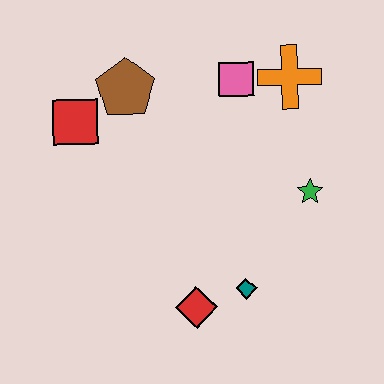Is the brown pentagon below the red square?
No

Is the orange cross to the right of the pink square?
Yes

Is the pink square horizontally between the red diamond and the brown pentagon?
No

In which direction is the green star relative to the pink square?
The green star is below the pink square.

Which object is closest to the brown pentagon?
The red square is closest to the brown pentagon.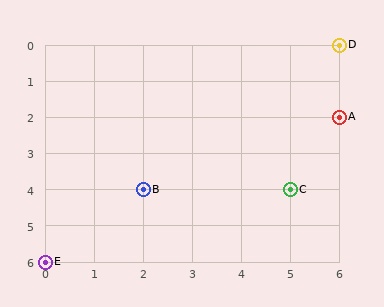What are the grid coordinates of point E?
Point E is at grid coordinates (0, 6).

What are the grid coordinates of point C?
Point C is at grid coordinates (5, 4).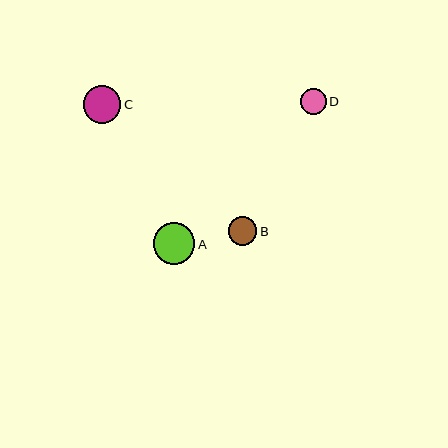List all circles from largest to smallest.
From largest to smallest: A, C, B, D.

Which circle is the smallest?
Circle D is the smallest with a size of approximately 26 pixels.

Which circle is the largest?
Circle A is the largest with a size of approximately 42 pixels.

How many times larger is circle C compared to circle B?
Circle C is approximately 1.3 times the size of circle B.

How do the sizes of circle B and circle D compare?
Circle B and circle D are approximately the same size.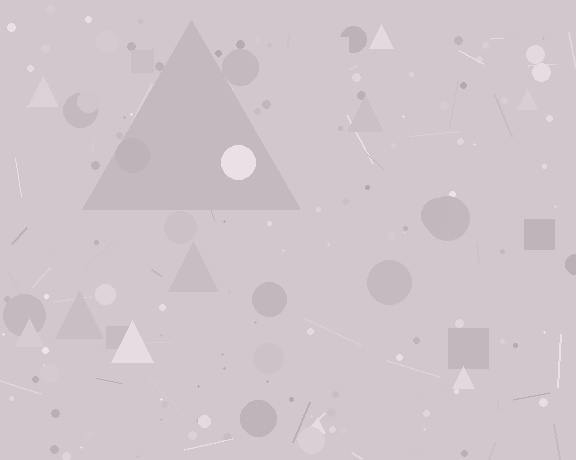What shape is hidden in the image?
A triangle is hidden in the image.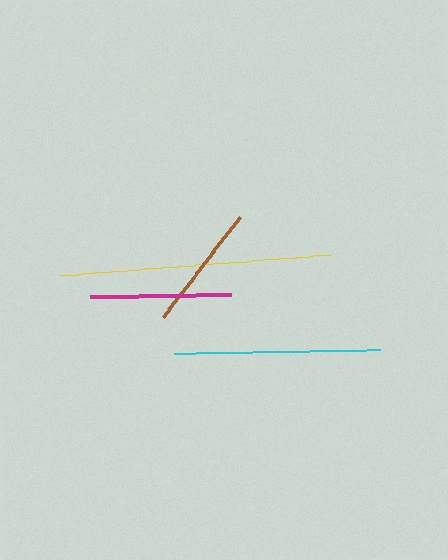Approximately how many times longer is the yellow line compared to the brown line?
The yellow line is approximately 2.1 times the length of the brown line.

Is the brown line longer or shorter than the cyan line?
The cyan line is longer than the brown line.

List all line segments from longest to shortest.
From longest to shortest: yellow, cyan, magenta, brown.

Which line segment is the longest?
The yellow line is the longest at approximately 271 pixels.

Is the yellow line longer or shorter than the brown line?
The yellow line is longer than the brown line.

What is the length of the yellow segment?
The yellow segment is approximately 271 pixels long.